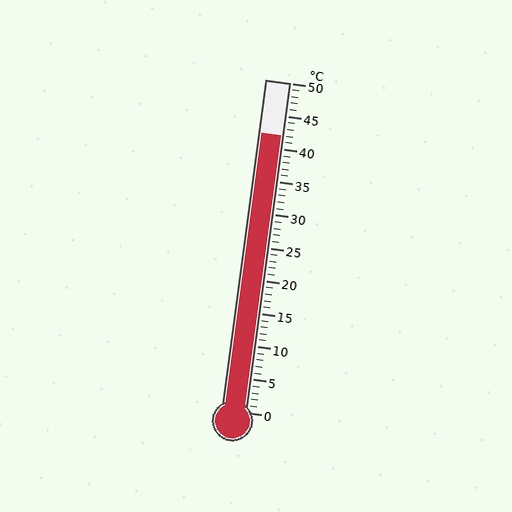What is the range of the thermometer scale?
The thermometer scale ranges from 0°C to 50°C.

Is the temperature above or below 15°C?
The temperature is above 15°C.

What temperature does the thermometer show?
The thermometer shows approximately 42°C.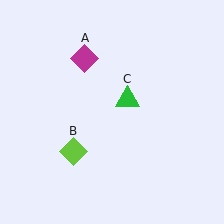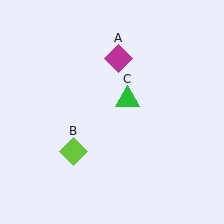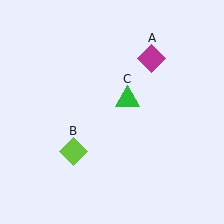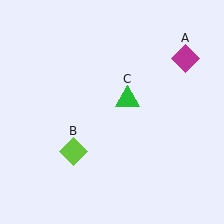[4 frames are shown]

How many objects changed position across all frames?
1 object changed position: magenta diamond (object A).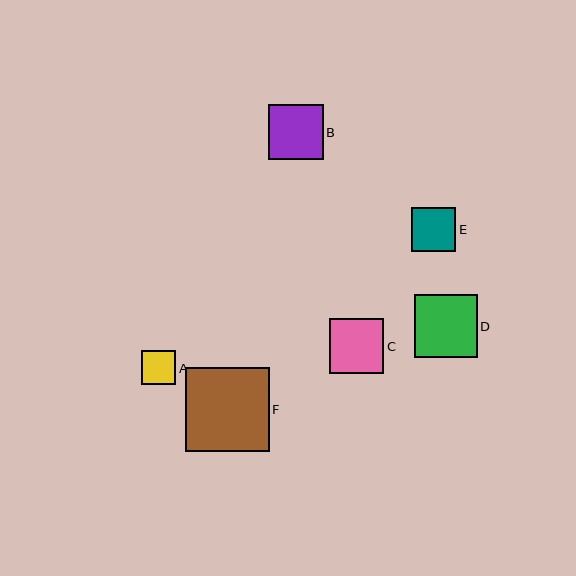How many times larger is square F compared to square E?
Square F is approximately 1.9 times the size of square E.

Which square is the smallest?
Square A is the smallest with a size of approximately 34 pixels.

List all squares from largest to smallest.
From largest to smallest: F, D, B, C, E, A.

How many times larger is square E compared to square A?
Square E is approximately 1.3 times the size of square A.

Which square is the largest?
Square F is the largest with a size of approximately 84 pixels.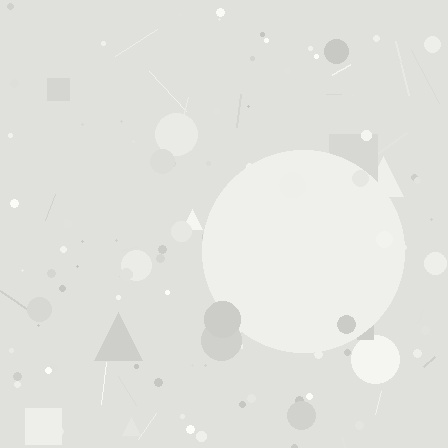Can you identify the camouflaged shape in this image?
The camouflaged shape is a circle.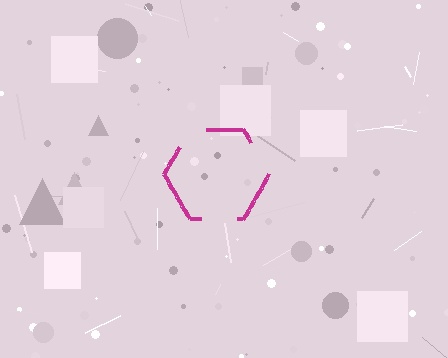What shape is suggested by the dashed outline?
The dashed outline suggests a hexagon.